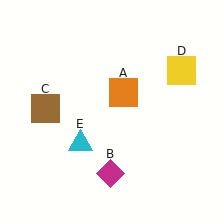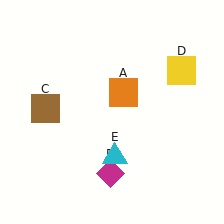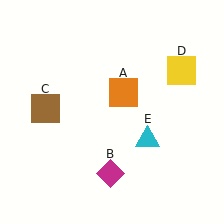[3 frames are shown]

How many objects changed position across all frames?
1 object changed position: cyan triangle (object E).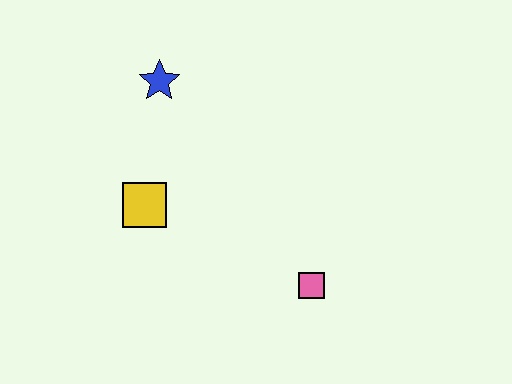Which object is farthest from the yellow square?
The pink square is farthest from the yellow square.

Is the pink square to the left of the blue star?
No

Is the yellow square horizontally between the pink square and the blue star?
No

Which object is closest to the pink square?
The yellow square is closest to the pink square.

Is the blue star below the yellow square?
No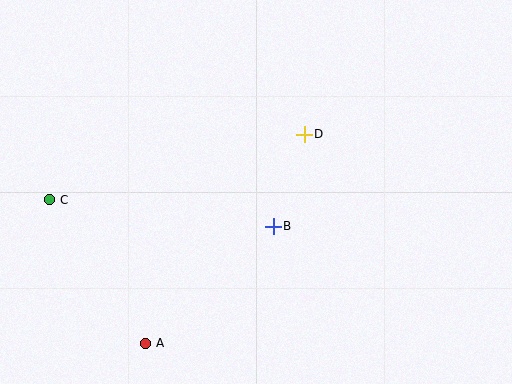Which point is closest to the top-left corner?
Point C is closest to the top-left corner.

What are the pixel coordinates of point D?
Point D is at (304, 134).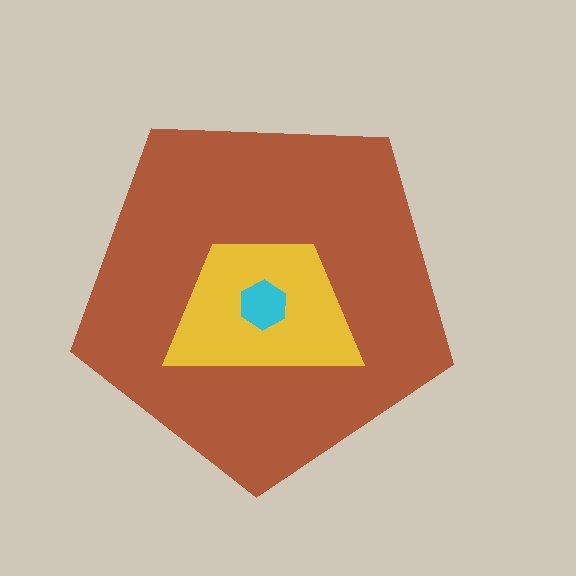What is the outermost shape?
The brown pentagon.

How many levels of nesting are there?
3.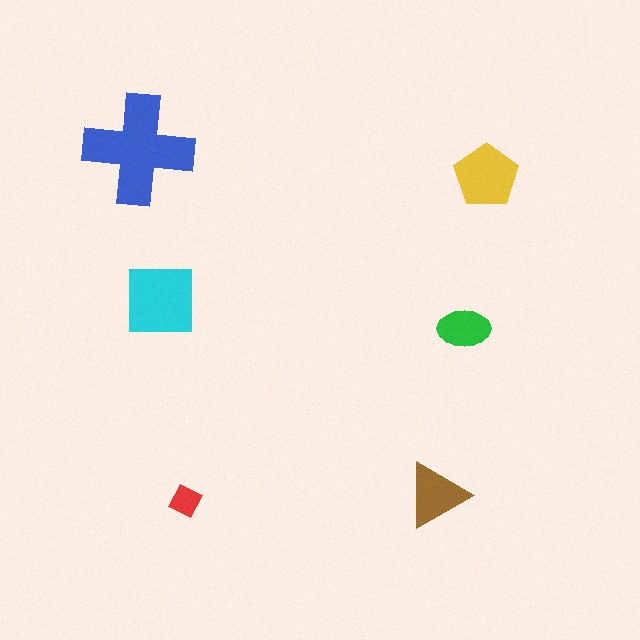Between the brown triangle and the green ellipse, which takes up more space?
The brown triangle.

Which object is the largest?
The blue cross.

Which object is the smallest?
The red diamond.